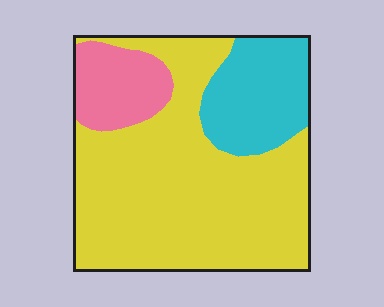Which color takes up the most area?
Yellow, at roughly 65%.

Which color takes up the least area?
Pink, at roughly 15%.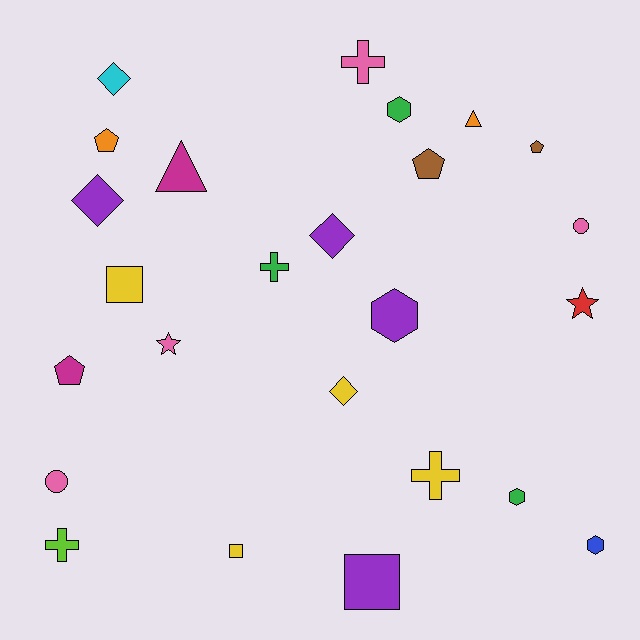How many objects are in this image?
There are 25 objects.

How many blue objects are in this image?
There is 1 blue object.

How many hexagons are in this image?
There are 4 hexagons.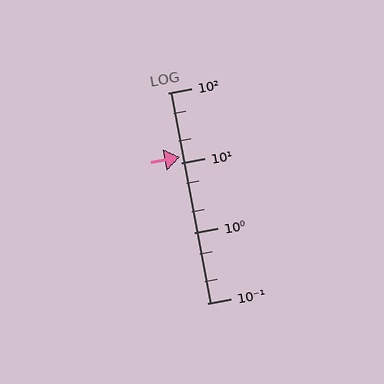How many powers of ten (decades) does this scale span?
The scale spans 3 decades, from 0.1 to 100.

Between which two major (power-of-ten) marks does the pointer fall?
The pointer is between 10 and 100.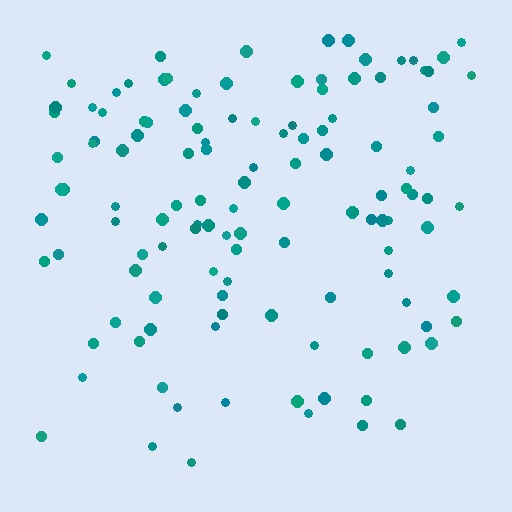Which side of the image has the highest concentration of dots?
The top.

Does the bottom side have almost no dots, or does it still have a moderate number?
Still a moderate number, just noticeably fewer than the top.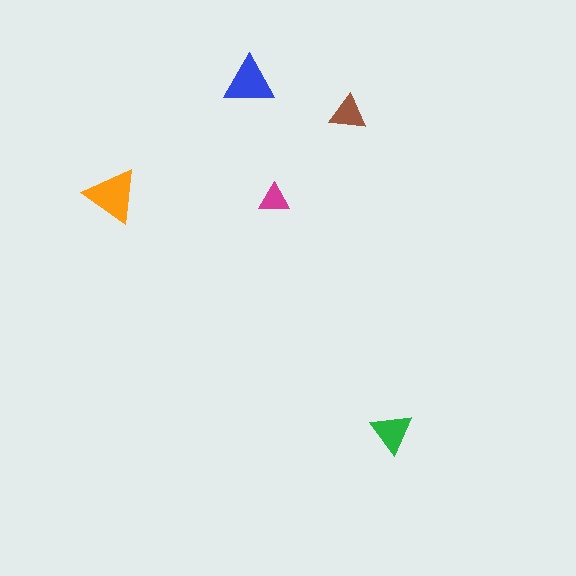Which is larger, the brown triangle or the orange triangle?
The orange one.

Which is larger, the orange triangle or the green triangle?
The orange one.